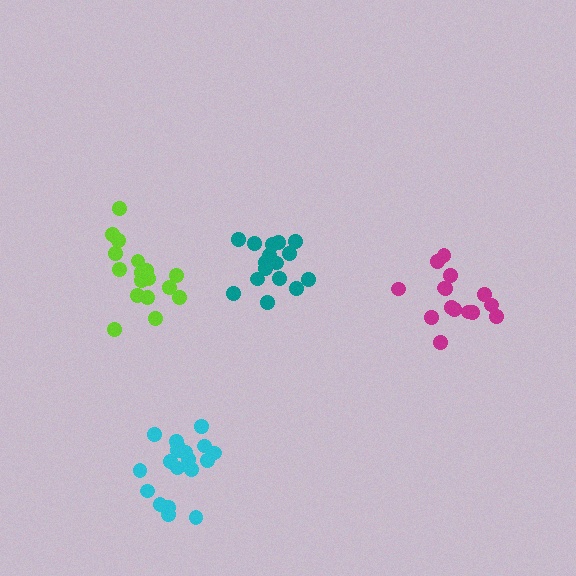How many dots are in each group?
Group 1: 15 dots, Group 2: 16 dots, Group 3: 17 dots, Group 4: 19 dots (67 total).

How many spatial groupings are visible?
There are 4 spatial groupings.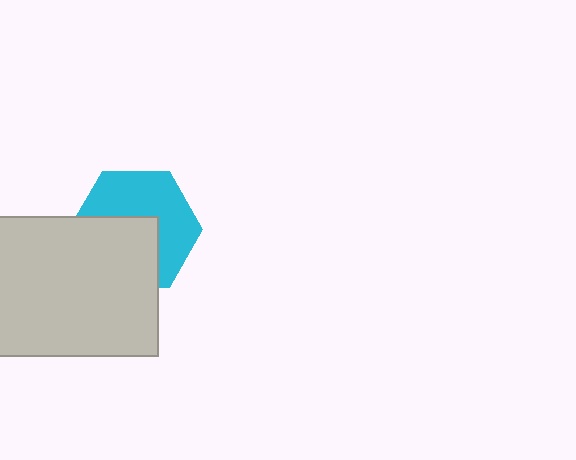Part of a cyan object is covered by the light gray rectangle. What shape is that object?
It is a hexagon.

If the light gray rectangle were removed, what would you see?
You would see the complete cyan hexagon.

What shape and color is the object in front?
The object in front is a light gray rectangle.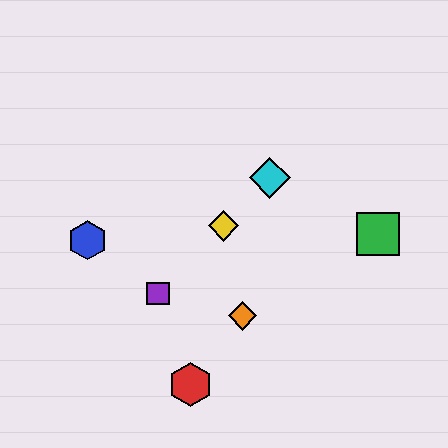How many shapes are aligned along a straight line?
3 shapes (the yellow diamond, the purple square, the cyan diamond) are aligned along a straight line.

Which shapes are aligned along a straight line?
The yellow diamond, the purple square, the cyan diamond are aligned along a straight line.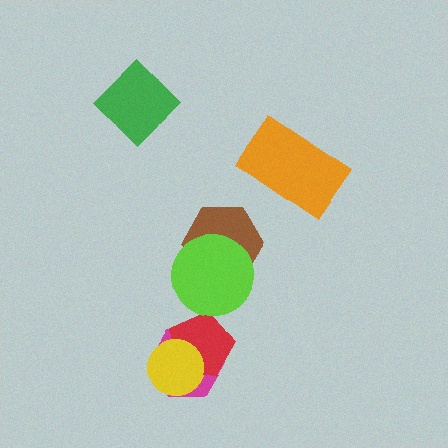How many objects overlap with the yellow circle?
2 objects overlap with the yellow circle.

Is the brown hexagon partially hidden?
Yes, it is partially covered by another shape.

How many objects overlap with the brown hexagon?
1 object overlaps with the brown hexagon.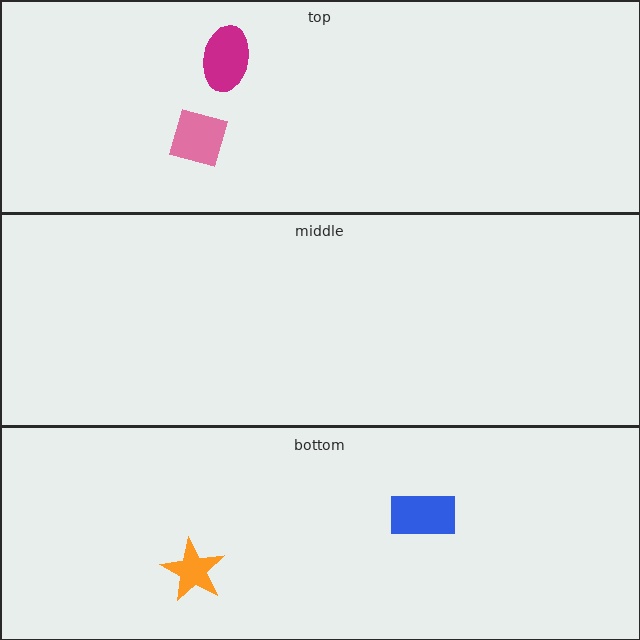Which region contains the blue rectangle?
The bottom region.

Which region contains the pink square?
The top region.